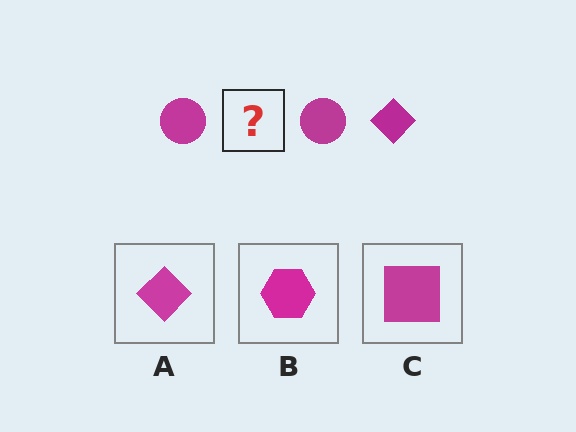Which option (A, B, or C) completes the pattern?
A.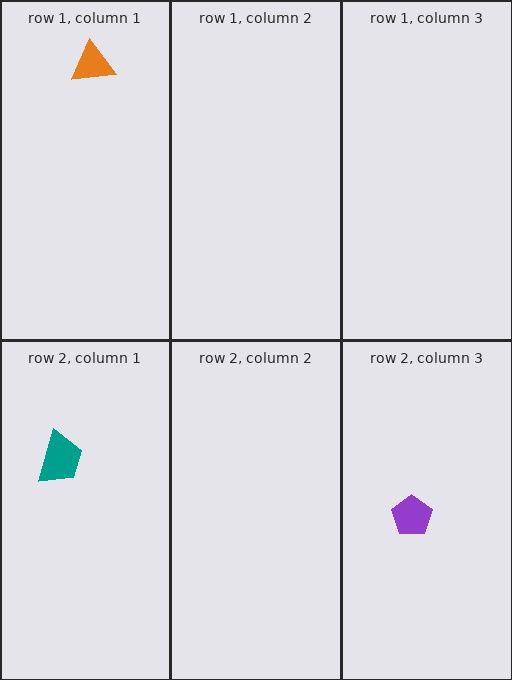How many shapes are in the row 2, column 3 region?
1.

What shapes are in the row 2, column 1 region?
The teal trapezoid.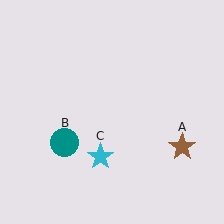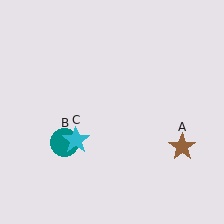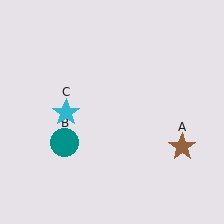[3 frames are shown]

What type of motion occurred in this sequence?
The cyan star (object C) rotated clockwise around the center of the scene.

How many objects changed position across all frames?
1 object changed position: cyan star (object C).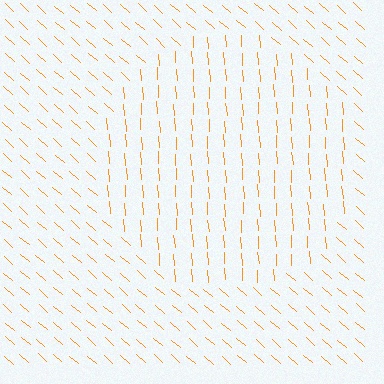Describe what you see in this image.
The image is filled with small orange line segments. A circle region in the image has lines oriented differently from the surrounding lines, creating a visible texture boundary.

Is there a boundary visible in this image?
Yes, there is a texture boundary formed by a change in line orientation.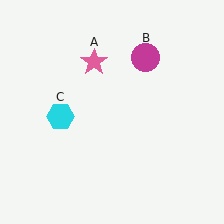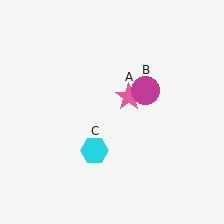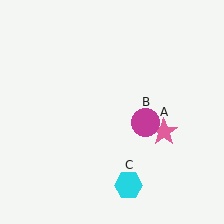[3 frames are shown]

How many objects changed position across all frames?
3 objects changed position: pink star (object A), magenta circle (object B), cyan hexagon (object C).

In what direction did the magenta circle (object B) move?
The magenta circle (object B) moved down.